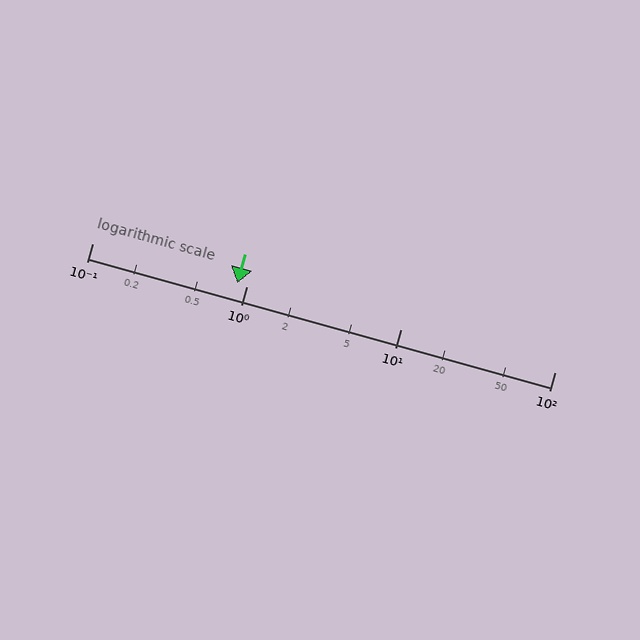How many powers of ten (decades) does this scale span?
The scale spans 3 decades, from 0.1 to 100.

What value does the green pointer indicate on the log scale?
The pointer indicates approximately 0.87.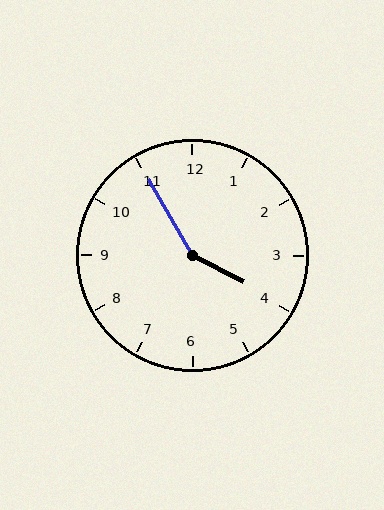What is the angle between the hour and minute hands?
Approximately 148 degrees.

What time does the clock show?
3:55.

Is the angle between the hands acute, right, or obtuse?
It is obtuse.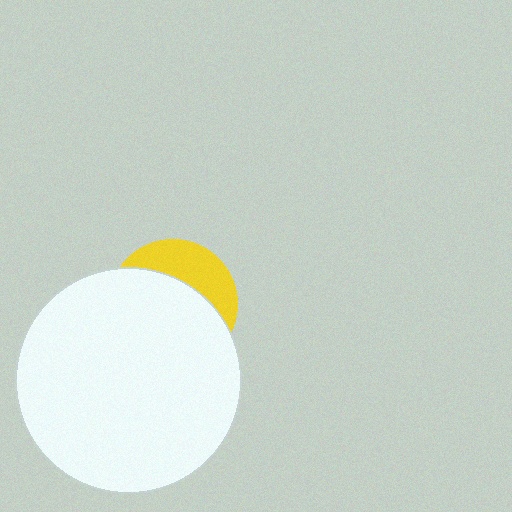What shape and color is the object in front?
The object in front is a white circle.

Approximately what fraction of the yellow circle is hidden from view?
Roughly 68% of the yellow circle is hidden behind the white circle.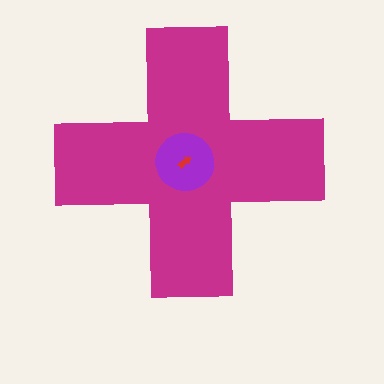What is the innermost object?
The red arrow.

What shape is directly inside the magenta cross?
The purple circle.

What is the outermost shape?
The magenta cross.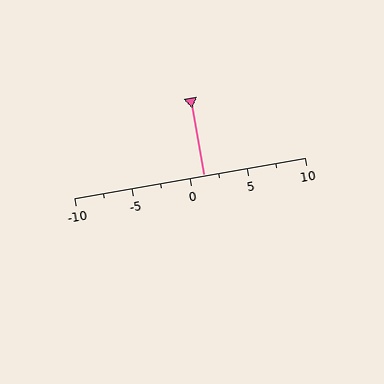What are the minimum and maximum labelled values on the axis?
The axis runs from -10 to 10.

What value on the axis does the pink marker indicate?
The marker indicates approximately 1.2.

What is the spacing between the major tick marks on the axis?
The major ticks are spaced 5 apart.